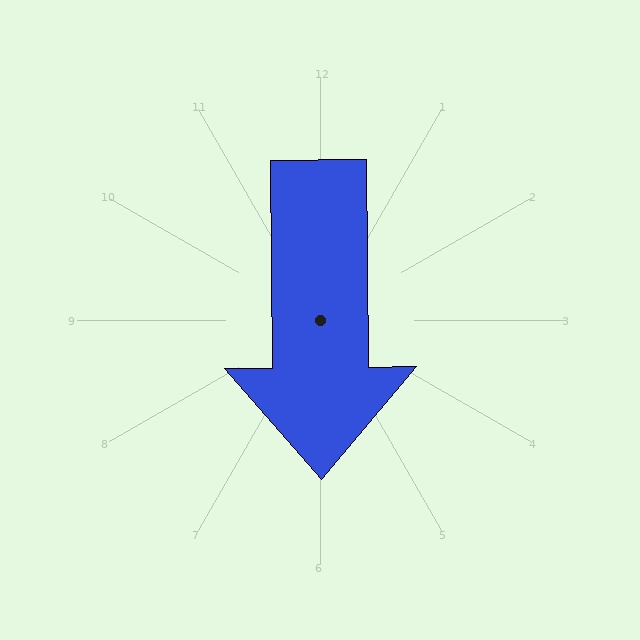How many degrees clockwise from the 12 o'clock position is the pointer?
Approximately 179 degrees.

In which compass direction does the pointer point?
South.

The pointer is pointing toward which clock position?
Roughly 6 o'clock.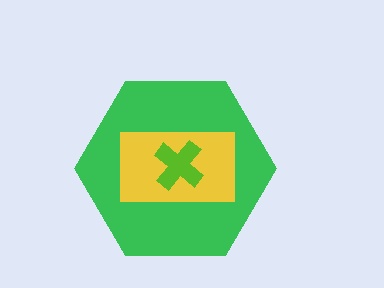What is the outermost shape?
The green hexagon.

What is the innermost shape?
The lime cross.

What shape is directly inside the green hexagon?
The yellow rectangle.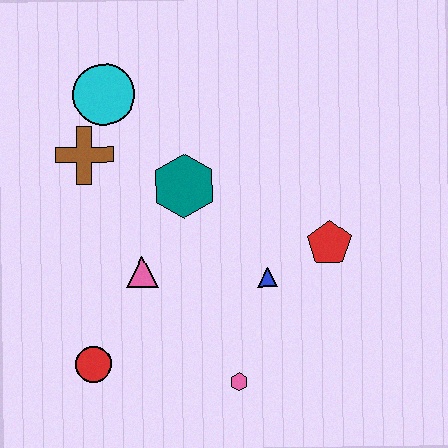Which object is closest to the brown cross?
The cyan circle is closest to the brown cross.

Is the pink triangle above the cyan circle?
No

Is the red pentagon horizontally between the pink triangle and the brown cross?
No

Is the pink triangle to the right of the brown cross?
Yes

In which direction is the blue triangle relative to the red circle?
The blue triangle is to the right of the red circle.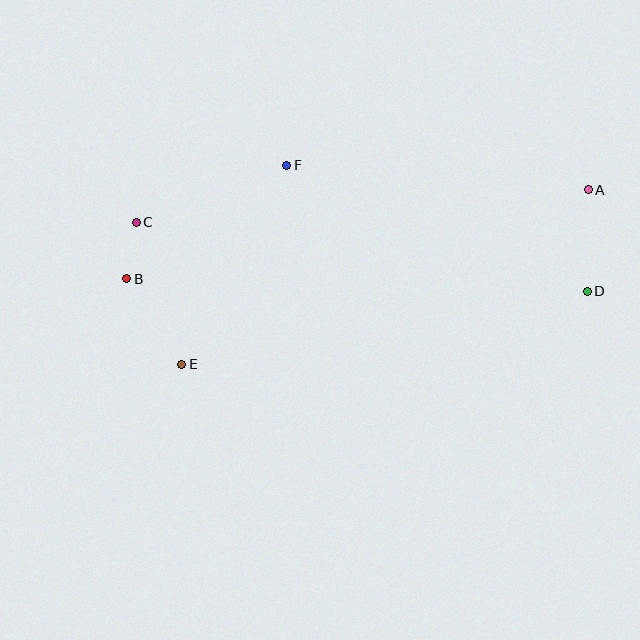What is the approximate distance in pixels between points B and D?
The distance between B and D is approximately 461 pixels.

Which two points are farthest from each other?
Points A and B are farthest from each other.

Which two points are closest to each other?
Points B and C are closest to each other.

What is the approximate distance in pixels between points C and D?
The distance between C and D is approximately 456 pixels.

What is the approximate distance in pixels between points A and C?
The distance between A and C is approximately 453 pixels.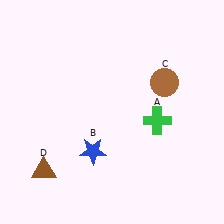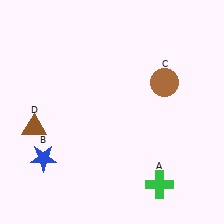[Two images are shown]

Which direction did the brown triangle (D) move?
The brown triangle (D) moved up.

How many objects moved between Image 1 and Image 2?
3 objects moved between the two images.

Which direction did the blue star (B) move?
The blue star (B) moved left.